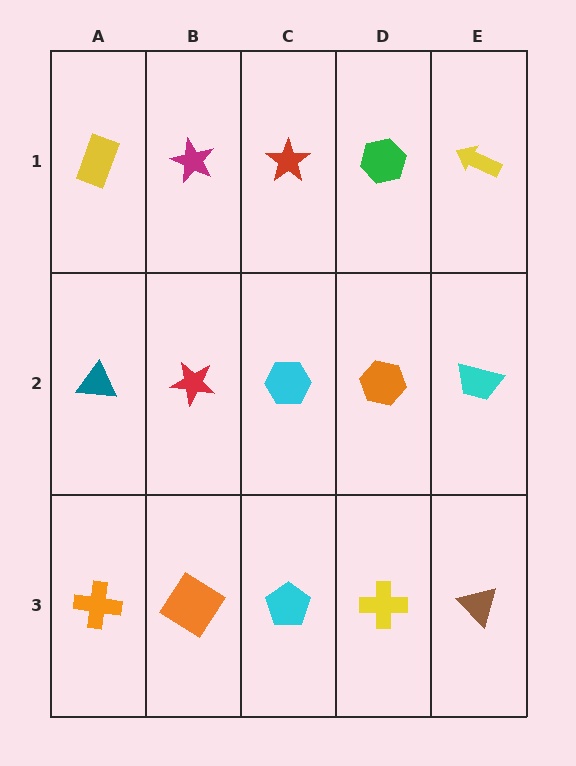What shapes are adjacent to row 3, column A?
A teal triangle (row 2, column A), an orange diamond (row 3, column B).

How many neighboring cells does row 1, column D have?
3.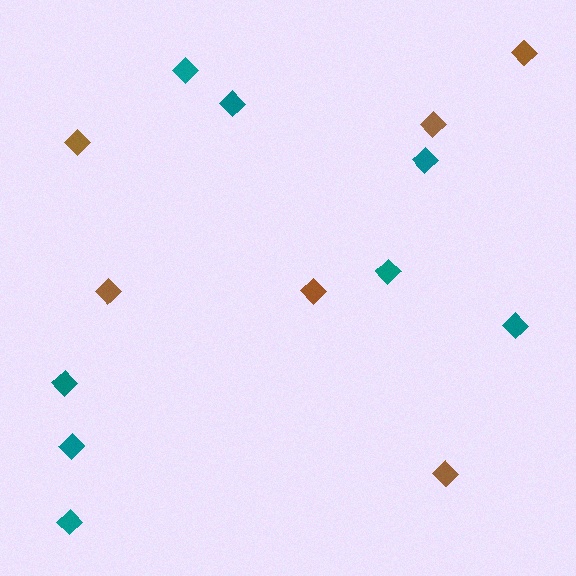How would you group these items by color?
There are 2 groups: one group of brown diamonds (6) and one group of teal diamonds (8).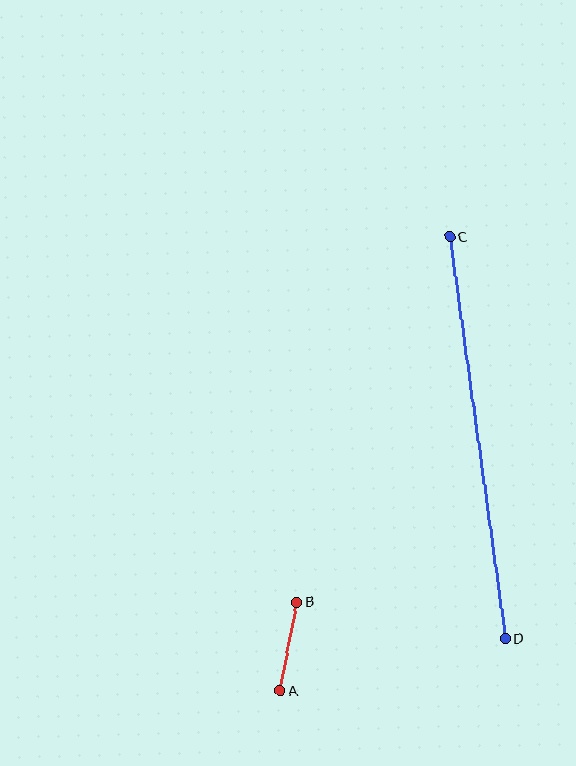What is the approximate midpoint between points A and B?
The midpoint is at approximately (288, 647) pixels.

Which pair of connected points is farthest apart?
Points C and D are farthest apart.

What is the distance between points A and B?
The distance is approximately 91 pixels.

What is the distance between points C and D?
The distance is approximately 406 pixels.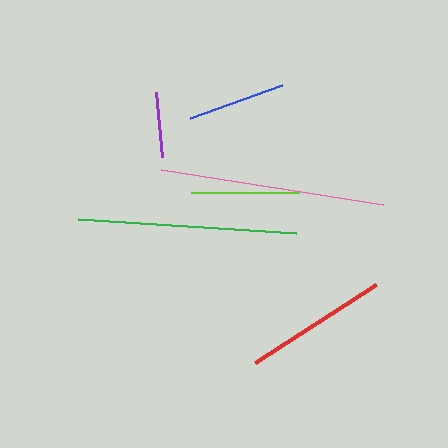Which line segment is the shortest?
The purple line is the shortest at approximately 66 pixels.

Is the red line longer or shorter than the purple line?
The red line is longer than the purple line.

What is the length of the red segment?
The red segment is approximately 144 pixels long.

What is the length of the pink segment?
The pink segment is approximately 225 pixels long.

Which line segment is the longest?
The pink line is the longest at approximately 225 pixels.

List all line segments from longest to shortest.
From longest to shortest: pink, green, red, lime, blue, purple.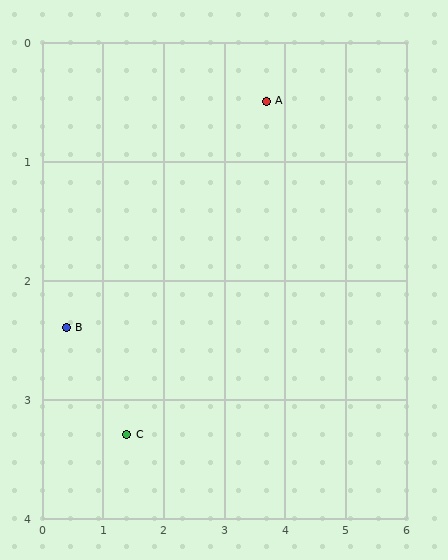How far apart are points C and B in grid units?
Points C and B are about 1.3 grid units apart.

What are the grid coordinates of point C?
Point C is at approximately (1.4, 3.3).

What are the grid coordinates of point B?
Point B is at approximately (0.4, 2.4).